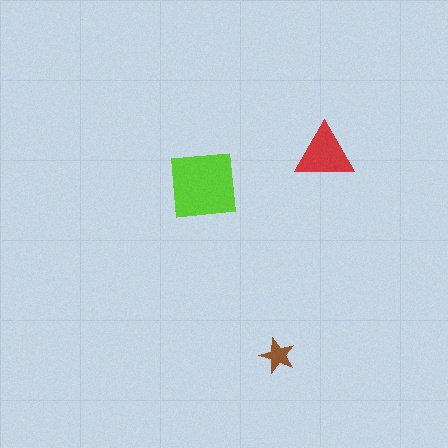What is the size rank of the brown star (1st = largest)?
3rd.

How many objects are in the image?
There are 3 objects in the image.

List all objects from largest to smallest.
The lime square, the red triangle, the brown star.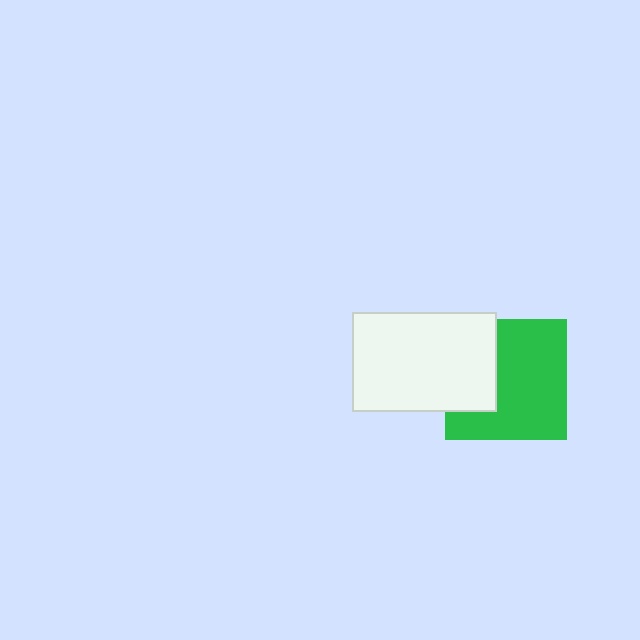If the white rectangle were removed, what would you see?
You would see the complete green square.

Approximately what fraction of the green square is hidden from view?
Roughly 33% of the green square is hidden behind the white rectangle.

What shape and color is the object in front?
The object in front is a white rectangle.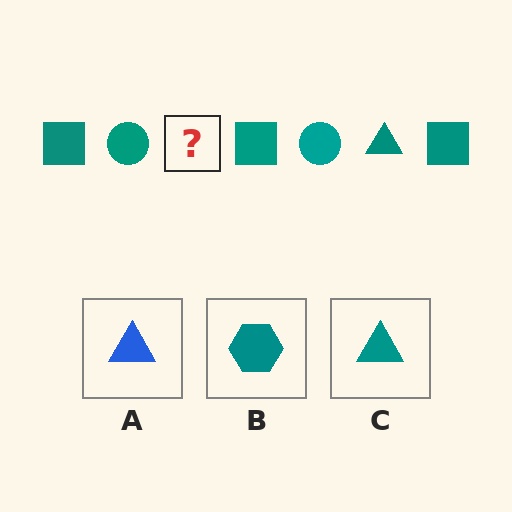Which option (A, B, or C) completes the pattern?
C.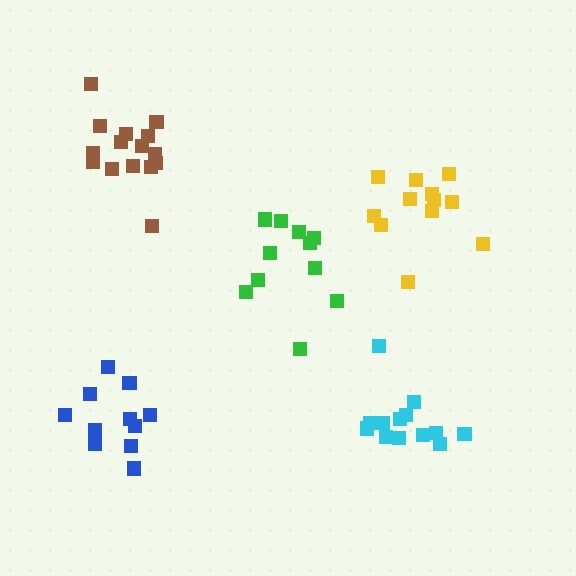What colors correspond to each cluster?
The clusters are colored: cyan, green, brown, yellow, blue.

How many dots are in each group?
Group 1: 13 dots, Group 2: 11 dots, Group 3: 15 dots, Group 4: 12 dots, Group 5: 11 dots (62 total).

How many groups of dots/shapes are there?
There are 5 groups.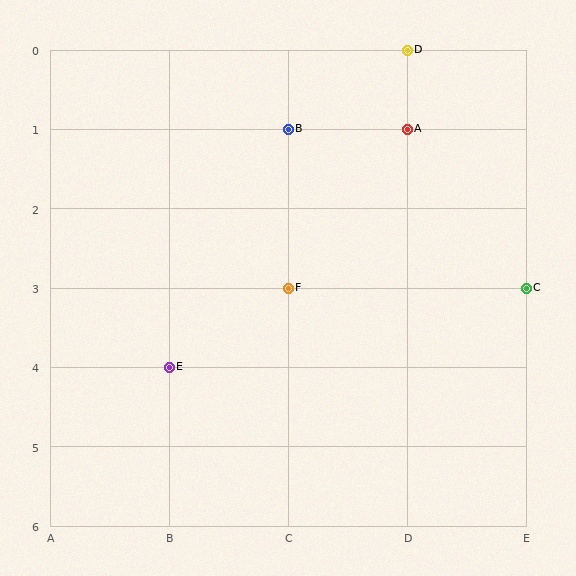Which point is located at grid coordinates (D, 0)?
Point D is at (D, 0).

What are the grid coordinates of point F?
Point F is at grid coordinates (C, 3).